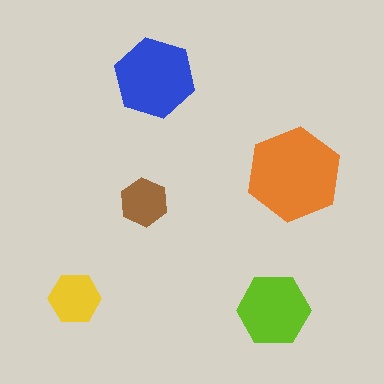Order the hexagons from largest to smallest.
the orange one, the blue one, the lime one, the yellow one, the brown one.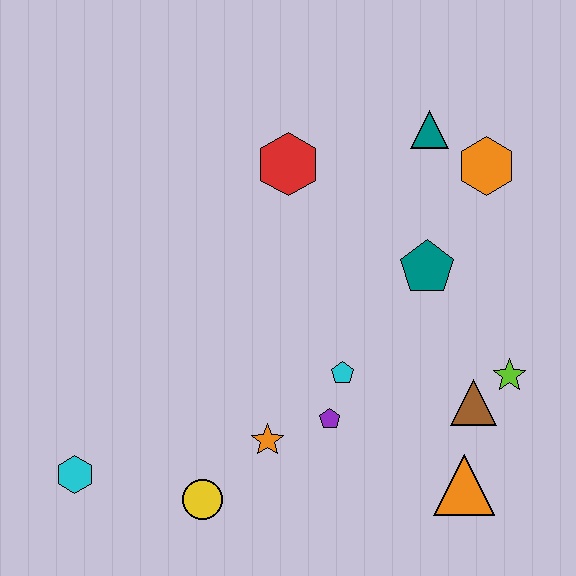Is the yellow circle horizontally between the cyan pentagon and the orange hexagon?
No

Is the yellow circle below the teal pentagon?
Yes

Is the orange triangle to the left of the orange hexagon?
Yes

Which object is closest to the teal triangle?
The orange hexagon is closest to the teal triangle.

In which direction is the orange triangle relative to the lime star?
The orange triangle is below the lime star.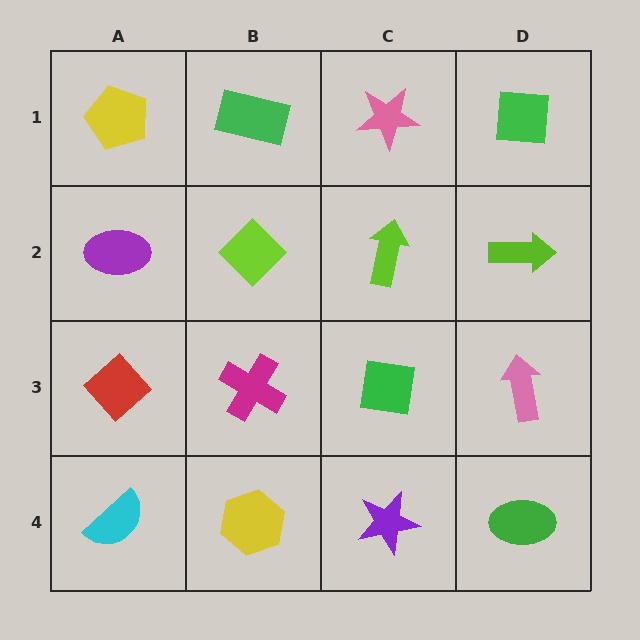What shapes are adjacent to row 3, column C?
A lime arrow (row 2, column C), a purple star (row 4, column C), a magenta cross (row 3, column B), a pink arrow (row 3, column D).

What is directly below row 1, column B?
A lime diamond.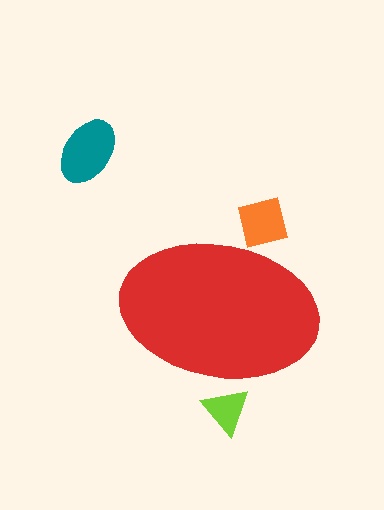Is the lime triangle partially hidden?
Yes, the lime triangle is partially hidden behind the red ellipse.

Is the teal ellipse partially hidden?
No, the teal ellipse is fully visible.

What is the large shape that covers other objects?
A red ellipse.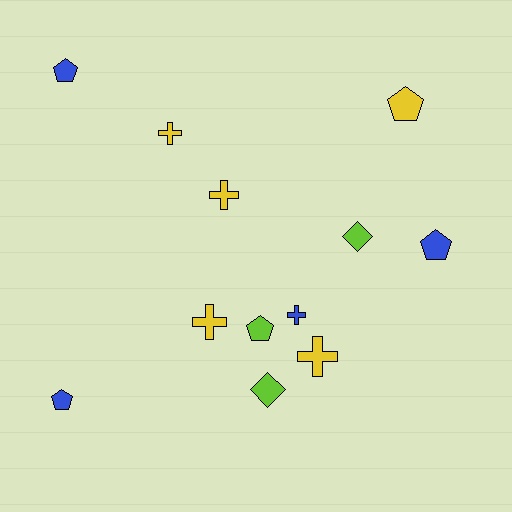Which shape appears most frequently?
Cross, with 5 objects.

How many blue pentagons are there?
There are 3 blue pentagons.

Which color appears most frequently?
Yellow, with 5 objects.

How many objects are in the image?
There are 12 objects.